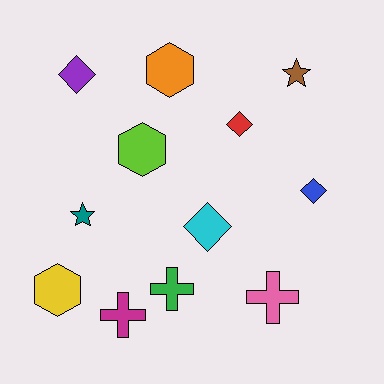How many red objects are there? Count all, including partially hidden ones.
There is 1 red object.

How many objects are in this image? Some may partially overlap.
There are 12 objects.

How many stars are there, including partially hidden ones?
There are 2 stars.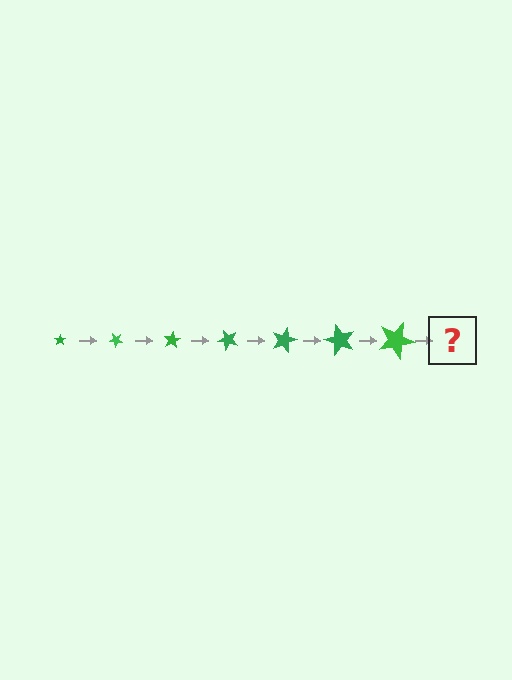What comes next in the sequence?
The next element should be a star, larger than the previous one and rotated 280 degrees from the start.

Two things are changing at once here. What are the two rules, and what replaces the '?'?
The two rules are that the star grows larger each step and it rotates 40 degrees each step. The '?' should be a star, larger than the previous one and rotated 280 degrees from the start.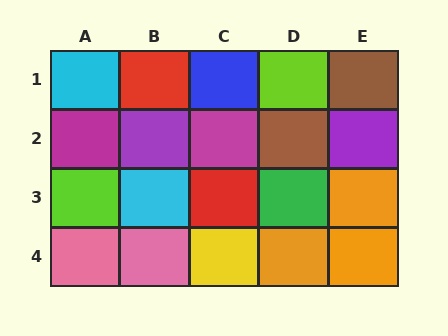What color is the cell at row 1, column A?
Cyan.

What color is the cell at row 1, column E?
Brown.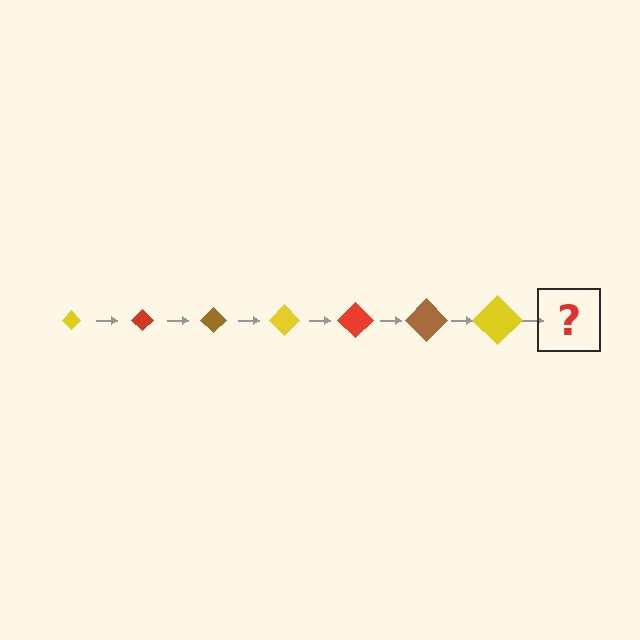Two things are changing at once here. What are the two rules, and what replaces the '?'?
The two rules are that the diamond grows larger each step and the color cycles through yellow, red, and brown. The '?' should be a red diamond, larger than the previous one.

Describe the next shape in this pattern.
It should be a red diamond, larger than the previous one.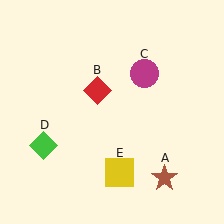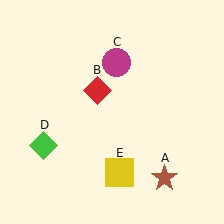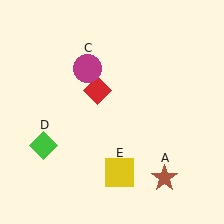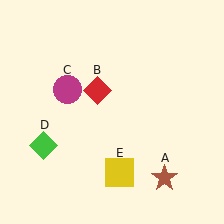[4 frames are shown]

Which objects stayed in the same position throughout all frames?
Brown star (object A) and red diamond (object B) and green diamond (object D) and yellow square (object E) remained stationary.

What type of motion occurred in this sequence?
The magenta circle (object C) rotated counterclockwise around the center of the scene.